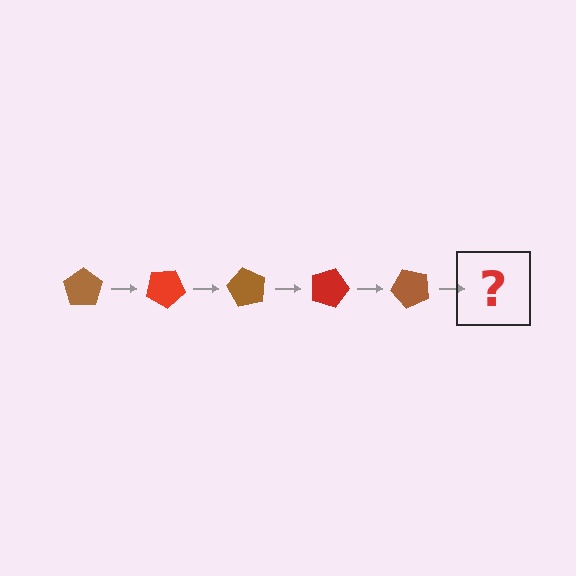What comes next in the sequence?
The next element should be a red pentagon, rotated 150 degrees from the start.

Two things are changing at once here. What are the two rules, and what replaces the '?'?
The two rules are that it rotates 30 degrees each step and the color cycles through brown and red. The '?' should be a red pentagon, rotated 150 degrees from the start.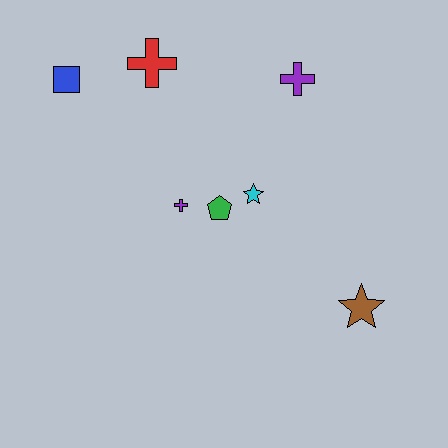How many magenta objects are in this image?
There are no magenta objects.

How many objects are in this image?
There are 7 objects.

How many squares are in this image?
There is 1 square.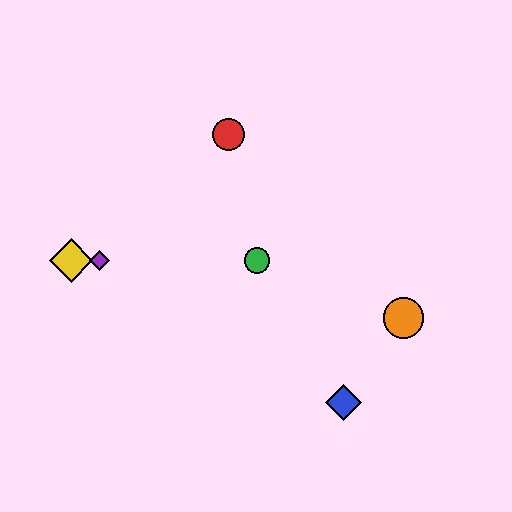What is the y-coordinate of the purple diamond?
The purple diamond is at y≈260.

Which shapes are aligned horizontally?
The green circle, the yellow diamond, the purple diamond are aligned horizontally.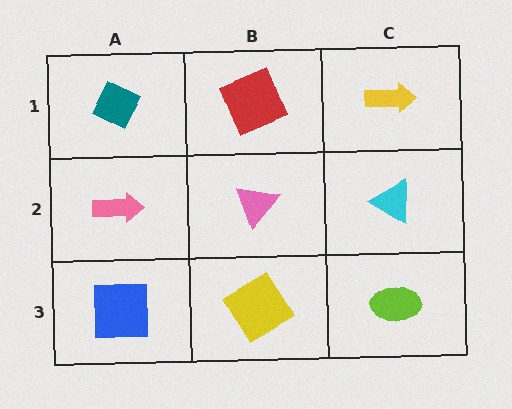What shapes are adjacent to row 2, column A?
A teal diamond (row 1, column A), a blue square (row 3, column A), a pink triangle (row 2, column B).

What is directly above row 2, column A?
A teal diamond.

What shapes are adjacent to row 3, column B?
A pink triangle (row 2, column B), a blue square (row 3, column A), a lime ellipse (row 3, column C).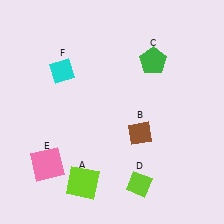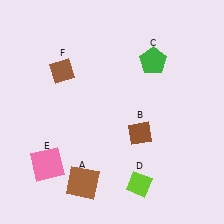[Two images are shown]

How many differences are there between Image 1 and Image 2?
There are 2 differences between the two images.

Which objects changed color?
A changed from lime to brown. F changed from cyan to brown.